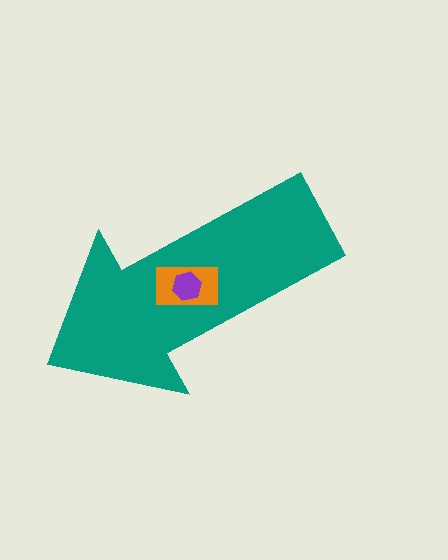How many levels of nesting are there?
3.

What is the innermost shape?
The purple hexagon.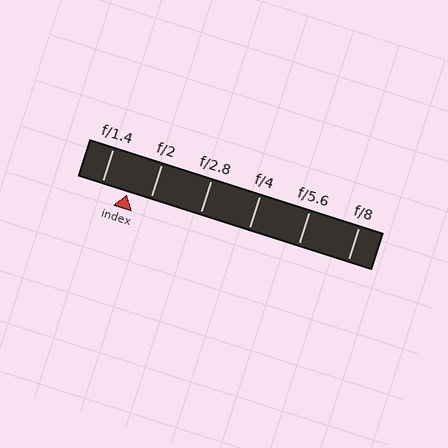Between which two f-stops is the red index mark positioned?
The index mark is between f/1.4 and f/2.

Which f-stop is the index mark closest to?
The index mark is closest to f/2.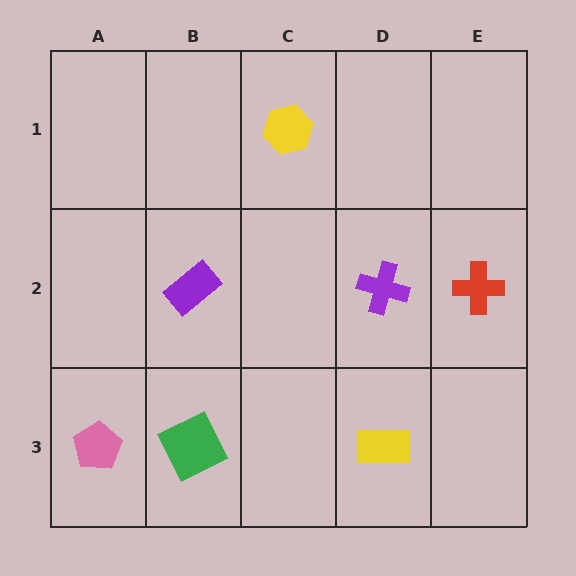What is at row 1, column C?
A yellow hexagon.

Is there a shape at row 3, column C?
No, that cell is empty.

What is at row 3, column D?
A yellow rectangle.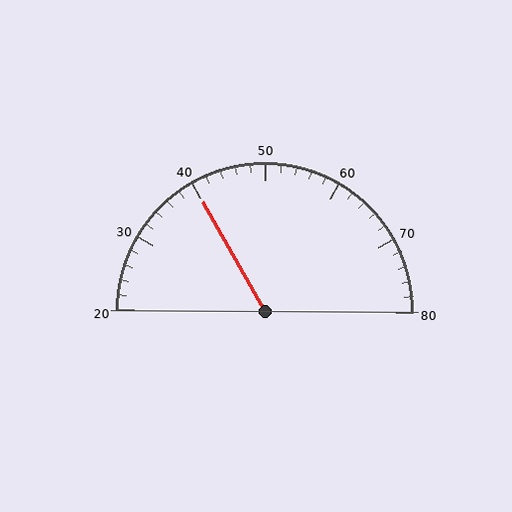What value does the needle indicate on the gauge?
The needle indicates approximately 40.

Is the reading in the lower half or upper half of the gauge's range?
The reading is in the lower half of the range (20 to 80).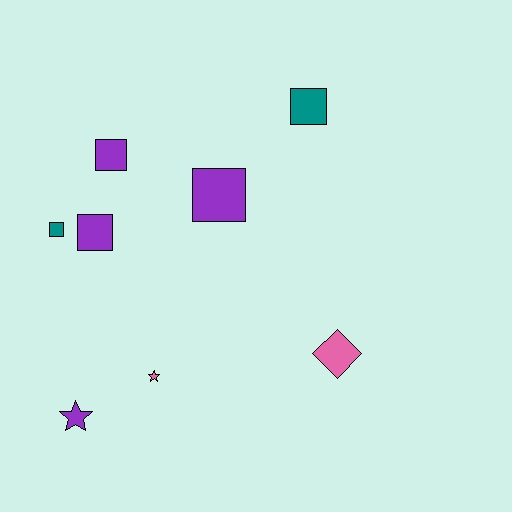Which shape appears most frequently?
Square, with 5 objects.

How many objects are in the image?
There are 8 objects.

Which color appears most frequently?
Purple, with 4 objects.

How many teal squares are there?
There are 2 teal squares.